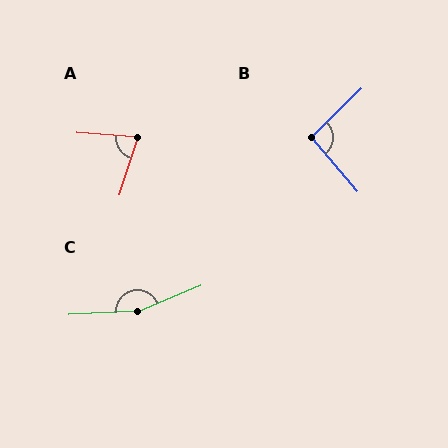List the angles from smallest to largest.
A (77°), B (94°), C (160°).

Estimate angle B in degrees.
Approximately 94 degrees.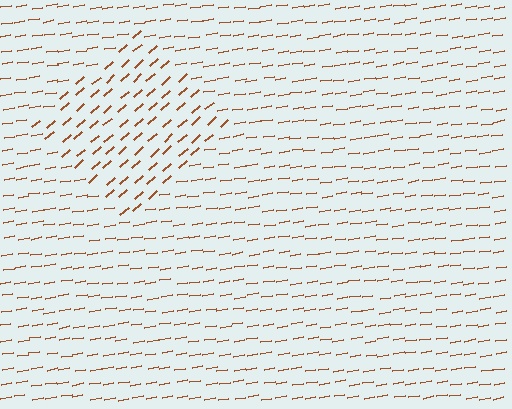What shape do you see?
I see a diamond.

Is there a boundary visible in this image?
Yes, there is a texture boundary formed by a change in line orientation.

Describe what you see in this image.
The image is filled with small brown line segments. A diamond region in the image has lines oriented differently from the surrounding lines, creating a visible texture boundary.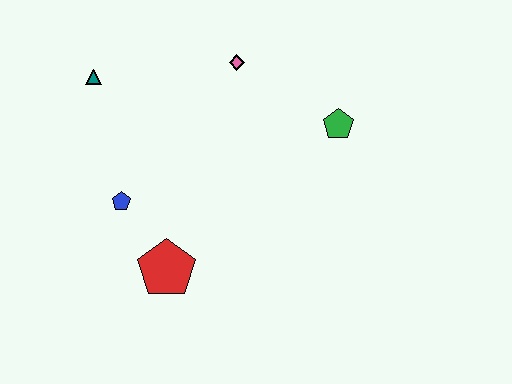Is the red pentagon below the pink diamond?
Yes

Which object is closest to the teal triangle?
The blue pentagon is closest to the teal triangle.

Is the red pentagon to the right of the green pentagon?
No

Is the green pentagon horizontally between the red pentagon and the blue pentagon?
No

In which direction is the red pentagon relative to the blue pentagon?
The red pentagon is below the blue pentagon.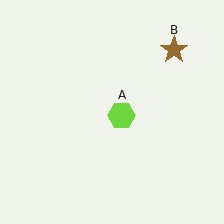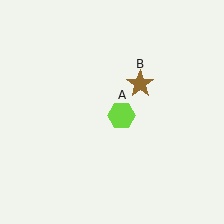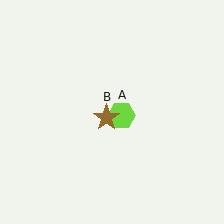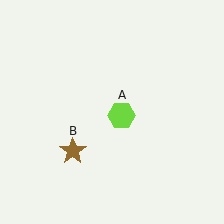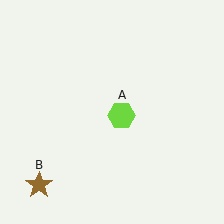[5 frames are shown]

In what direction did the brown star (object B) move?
The brown star (object B) moved down and to the left.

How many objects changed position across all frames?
1 object changed position: brown star (object B).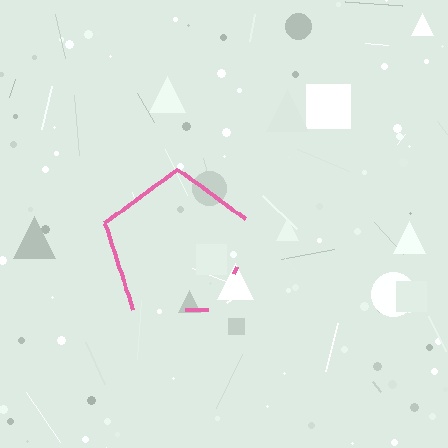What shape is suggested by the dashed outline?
The dashed outline suggests a pentagon.